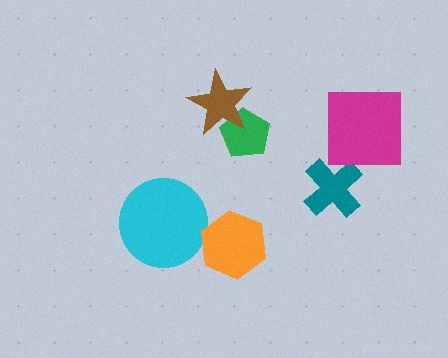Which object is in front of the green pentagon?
The brown star is in front of the green pentagon.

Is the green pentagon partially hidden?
Yes, it is partially covered by another shape.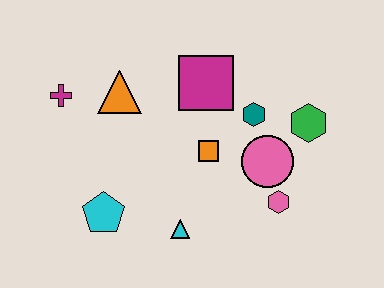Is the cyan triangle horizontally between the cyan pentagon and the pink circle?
Yes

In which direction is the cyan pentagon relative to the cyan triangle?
The cyan pentagon is to the left of the cyan triangle.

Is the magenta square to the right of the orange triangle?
Yes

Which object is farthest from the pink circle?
The magenta cross is farthest from the pink circle.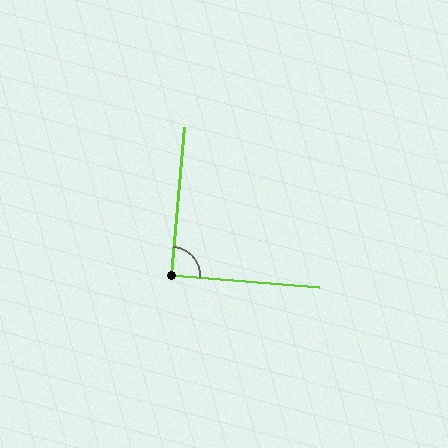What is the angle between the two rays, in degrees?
Approximately 90 degrees.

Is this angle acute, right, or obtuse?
It is approximately a right angle.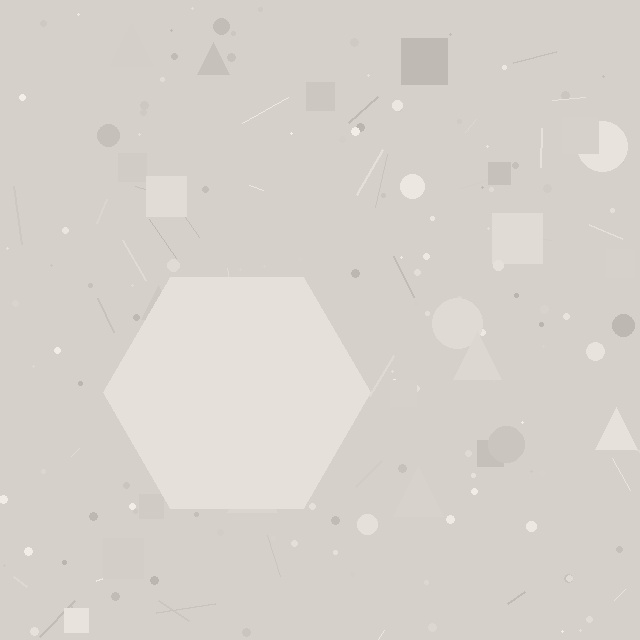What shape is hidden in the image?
A hexagon is hidden in the image.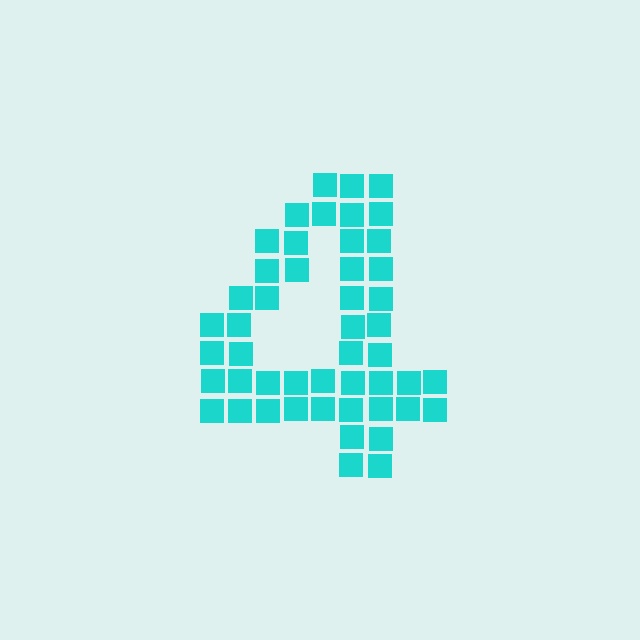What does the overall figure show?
The overall figure shows the digit 4.